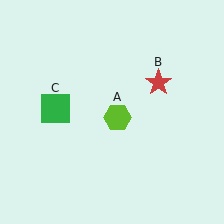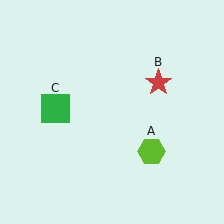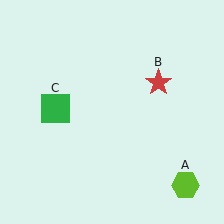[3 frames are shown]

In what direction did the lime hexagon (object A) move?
The lime hexagon (object A) moved down and to the right.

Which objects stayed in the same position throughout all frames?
Red star (object B) and green square (object C) remained stationary.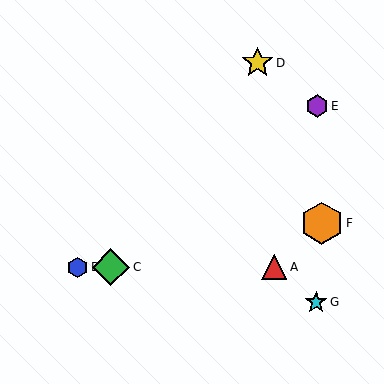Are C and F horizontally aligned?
No, C is at y≈267 and F is at y≈223.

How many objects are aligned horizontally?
3 objects (A, B, C) are aligned horizontally.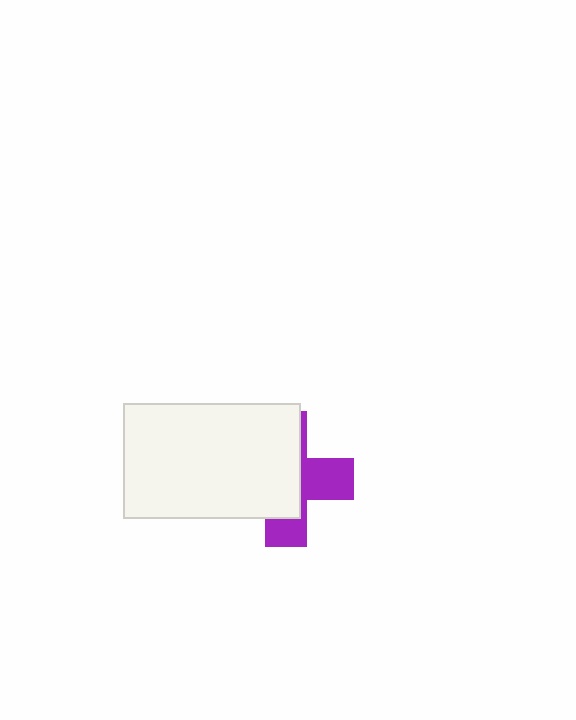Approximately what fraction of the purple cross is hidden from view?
Roughly 61% of the purple cross is hidden behind the white rectangle.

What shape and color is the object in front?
The object in front is a white rectangle.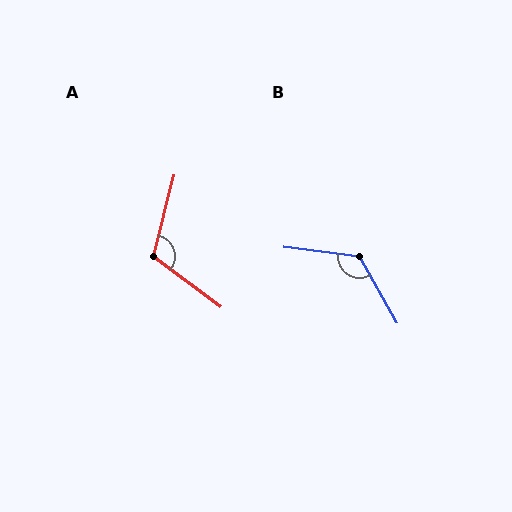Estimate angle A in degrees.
Approximately 113 degrees.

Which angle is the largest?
B, at approximately 127 degrees.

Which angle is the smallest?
A, at approximately 113 degrees.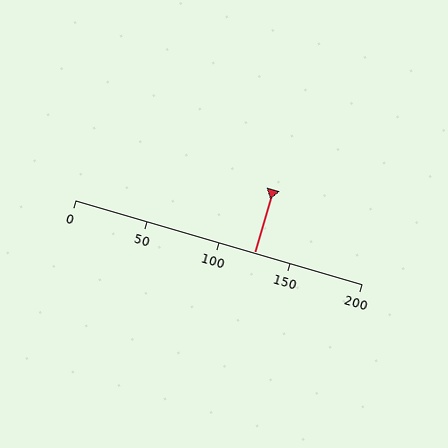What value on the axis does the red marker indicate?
The marker indicates approximately 125.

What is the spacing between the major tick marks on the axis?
The major ticks are spaced 50 apart.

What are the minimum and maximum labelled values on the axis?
The axis runs from 0 to 200.